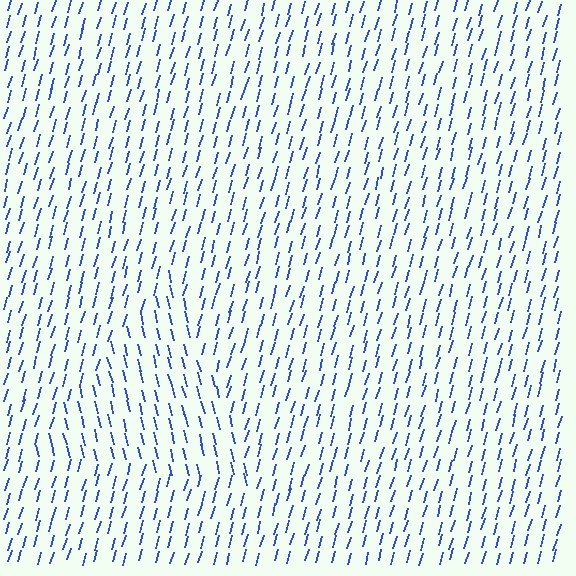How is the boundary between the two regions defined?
The boundary is defined purely by a change in line orientation (approximately 30 degrees difference). All lines are the same color and thickness.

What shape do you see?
I see a triangle.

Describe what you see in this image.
The image is filled with small blue line segments. A triangle region in the image has lines oriented differently from the surrounding lines, creating a visible texture boundary.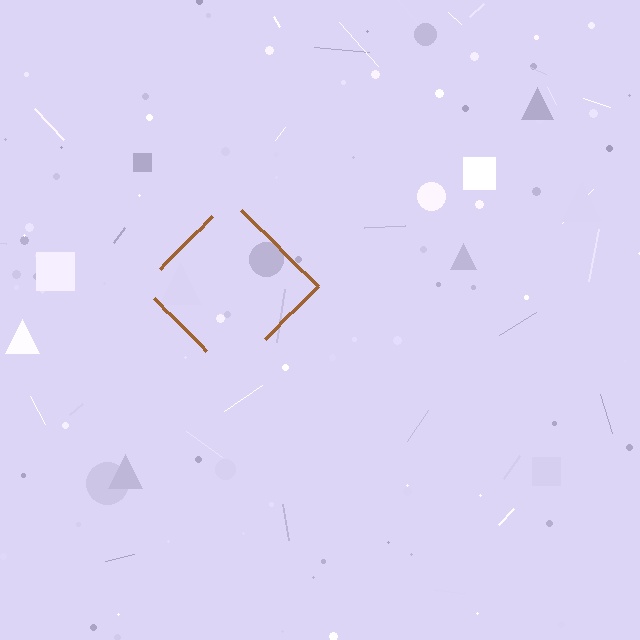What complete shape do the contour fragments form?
The contour fragments form a diamond.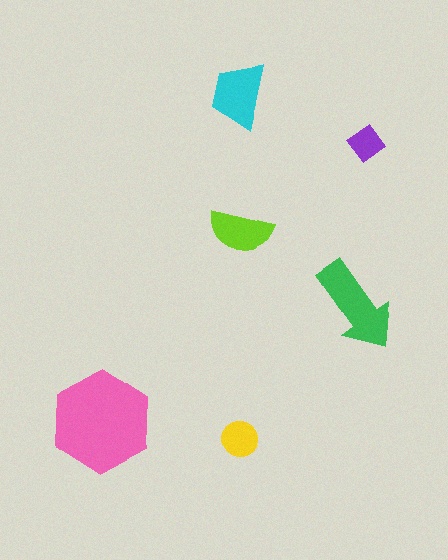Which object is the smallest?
The purple diamond.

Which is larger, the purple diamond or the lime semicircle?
The lime semicircle.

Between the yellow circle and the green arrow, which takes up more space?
The green arrow.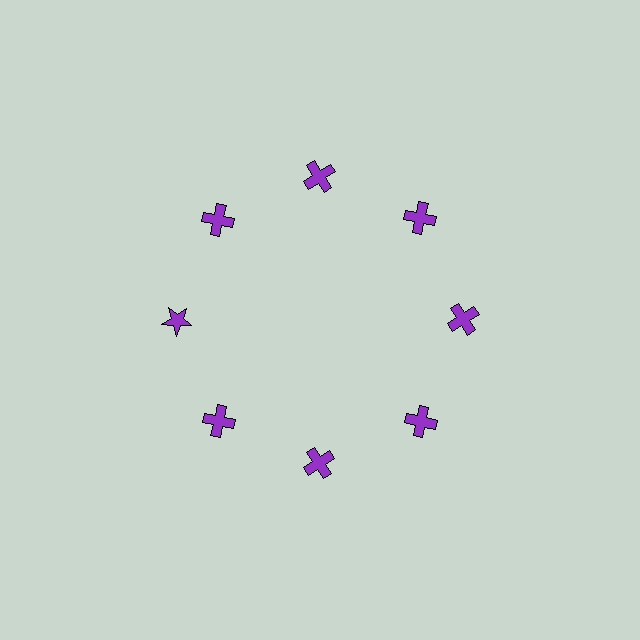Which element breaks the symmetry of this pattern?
The purple star at roughly the 9 o'clock position breaks the symmetry. All other shapes are purple crosses.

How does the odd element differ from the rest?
It has a different shape: star instead of cross.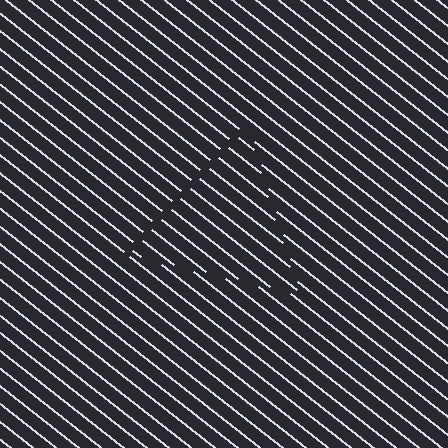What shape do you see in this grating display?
An illusory triangle. The interior of the shape contains the same grating, shifted by half a period — the contour is defined by the phase discontinuity where line-ends from the inner and outer gratings abut.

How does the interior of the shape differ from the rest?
The interior of the shape contains the same grating, shifted by half a period — the contour is defined by the phase discontinuity where line-ends from the inner and outer gratings abut.